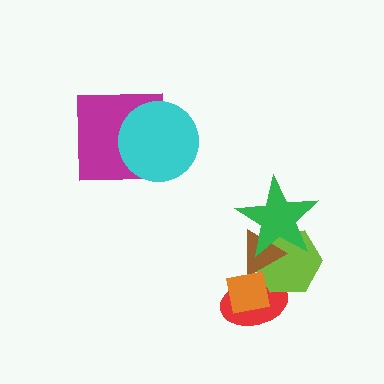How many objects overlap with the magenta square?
1 object overlaps with the magenta square.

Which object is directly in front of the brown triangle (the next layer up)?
The green star is directly in front of the brown triangle.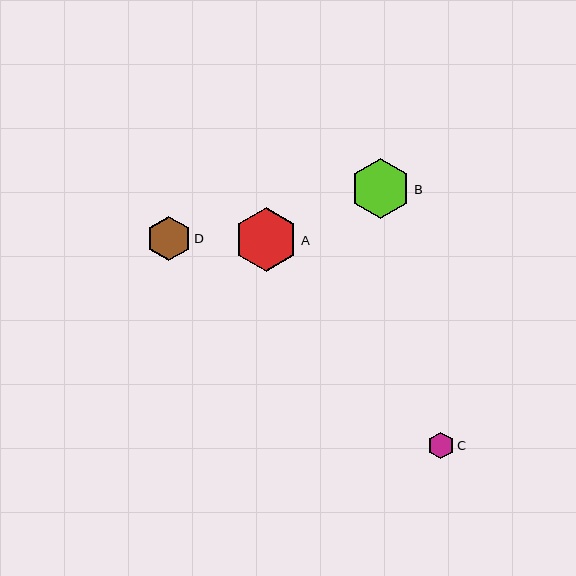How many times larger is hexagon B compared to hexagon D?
Hexagon B is approximately 1.4 times the size of hexagon D.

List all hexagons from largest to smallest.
From largest to smallest: A, B, D, C.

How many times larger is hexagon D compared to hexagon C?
Hexagon D is approximately 1.7 times the size of hexagon C.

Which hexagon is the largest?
Hexagon A is the largest with a size of approximately 64 pixels.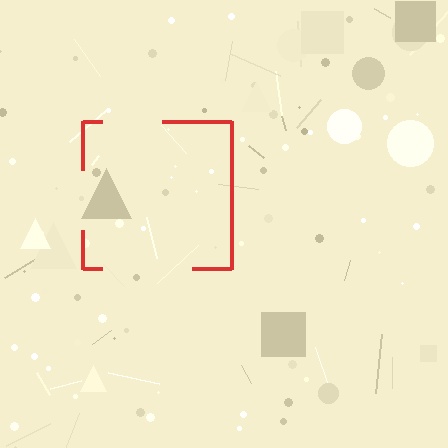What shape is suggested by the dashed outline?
The dashed outline suggests a square.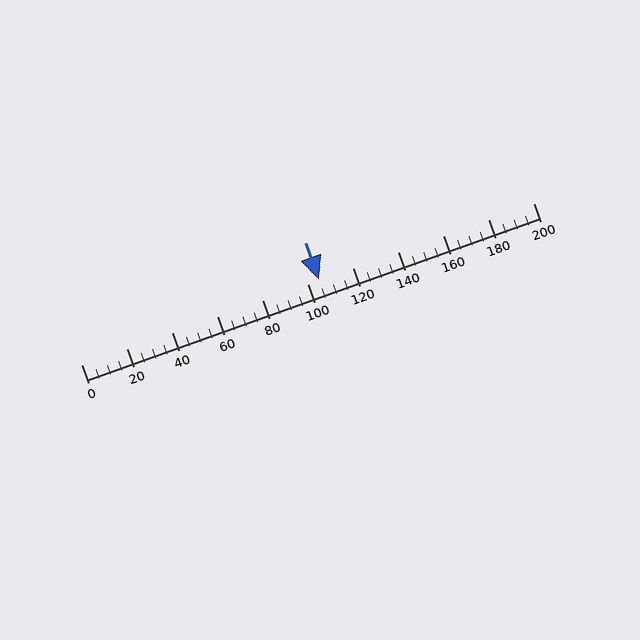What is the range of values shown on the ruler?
The ruler shows values from 0 to 200.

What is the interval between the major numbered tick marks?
The major tick marks are spaced 20 units apart.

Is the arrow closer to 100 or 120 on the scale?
The arrow is closer to 100.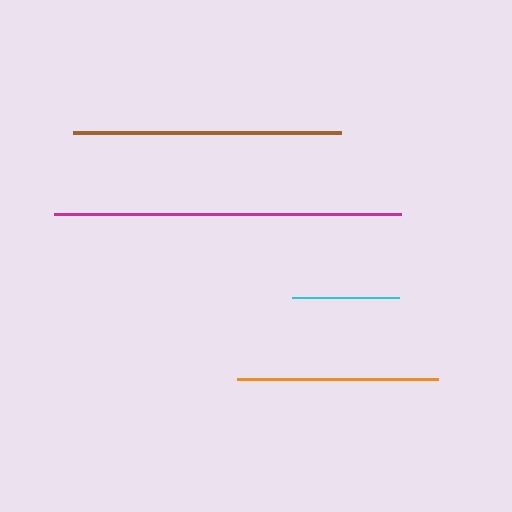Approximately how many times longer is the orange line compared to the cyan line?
The orange line is approximately 1.9 times the length of the cyan line.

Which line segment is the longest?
The magenta line is the longest at approximately 347 pixels.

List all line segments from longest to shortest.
From longest to shortest: magenta, brown, orange, cyan.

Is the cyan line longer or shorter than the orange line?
The orange line is longer than the cyan line.